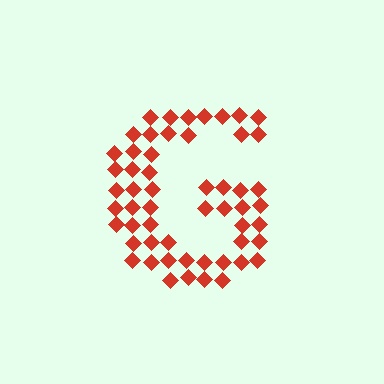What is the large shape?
The large shape is the letter G.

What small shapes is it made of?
It is made of small diamonds.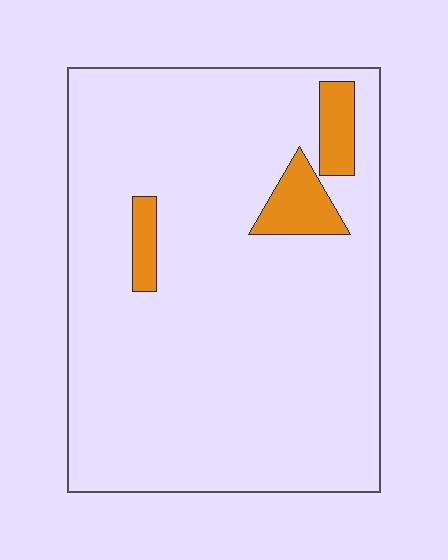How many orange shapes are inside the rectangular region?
3.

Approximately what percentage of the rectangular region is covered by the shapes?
Approximately 10%.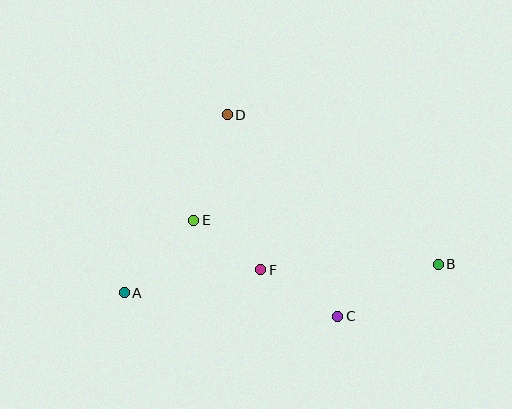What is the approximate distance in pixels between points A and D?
The distance between A and D is approximately 206 pixels.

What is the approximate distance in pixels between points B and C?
The distance between B and C is approximately 113 pixels.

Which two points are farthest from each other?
Points A and B are farthest from each other.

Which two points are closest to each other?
Points E and F are closest to each other.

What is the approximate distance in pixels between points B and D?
The distance between B and D is approximately 259 pixels.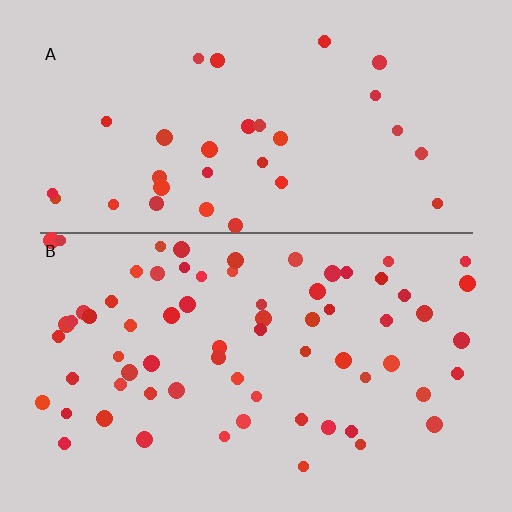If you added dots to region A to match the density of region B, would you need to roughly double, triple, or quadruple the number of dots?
Approximately double.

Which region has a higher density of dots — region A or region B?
B (the bottom).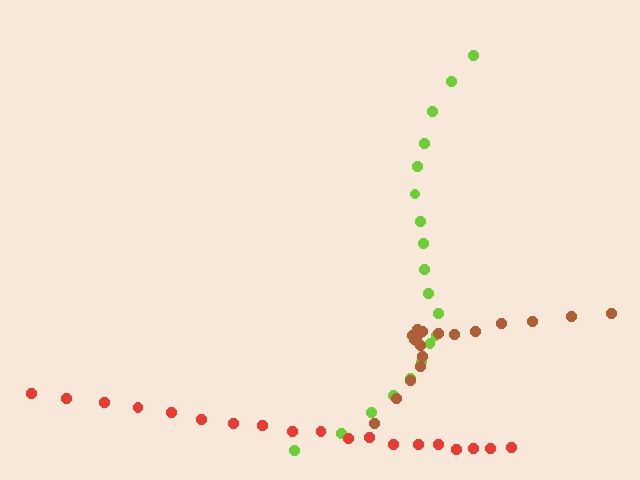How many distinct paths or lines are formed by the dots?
There are 3 distinct paths.